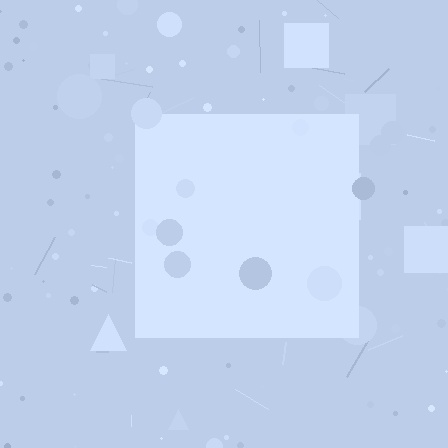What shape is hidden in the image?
A square is hidden in the image.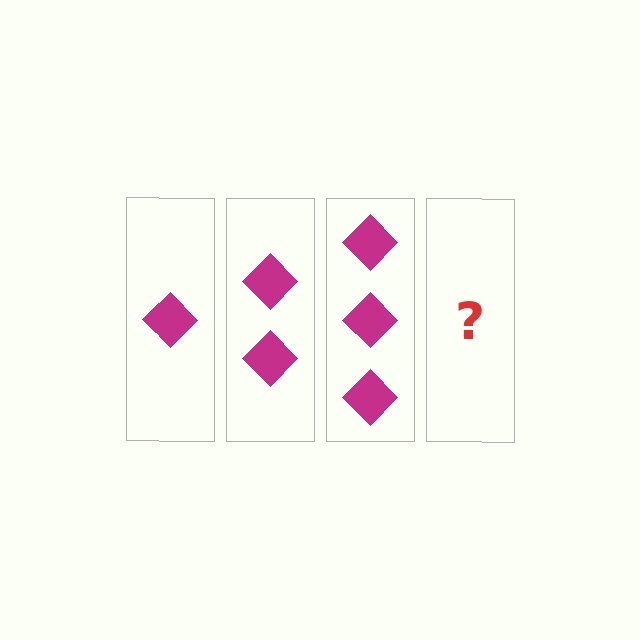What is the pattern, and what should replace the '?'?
The pattern is that each step adds one more diamond. The '?' should be 4 diamonds.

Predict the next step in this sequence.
The next step is 4 diamonds.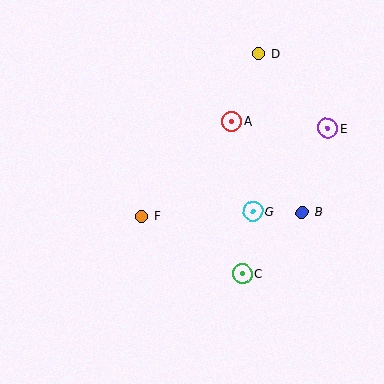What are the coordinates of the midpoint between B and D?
The midpoint between B and D is at (280, 133).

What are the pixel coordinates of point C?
Point C is at (242, 273).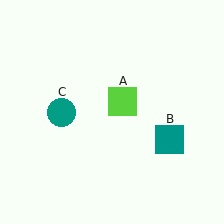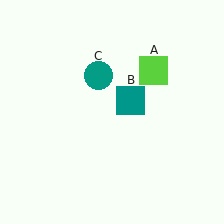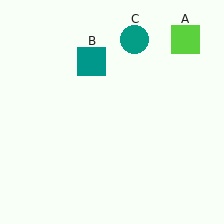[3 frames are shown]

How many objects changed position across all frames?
3 objects changed position: lime square (object A), teal square (object B), teal circle (object C).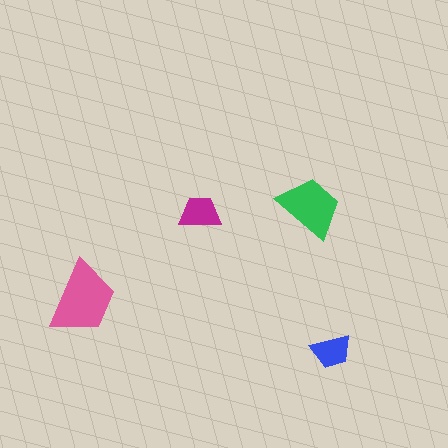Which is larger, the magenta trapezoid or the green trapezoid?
The green one.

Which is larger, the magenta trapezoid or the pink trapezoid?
The pink one.